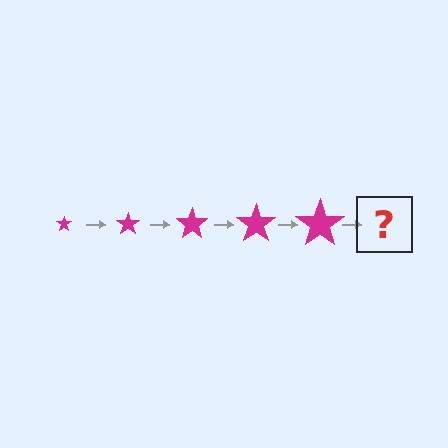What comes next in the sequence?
The next element should be a magenta star, larger than the previous one.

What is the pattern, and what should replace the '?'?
The pattern is that the star gets progressively larger each step. The '?' should be a magenta star, larger than the previous one.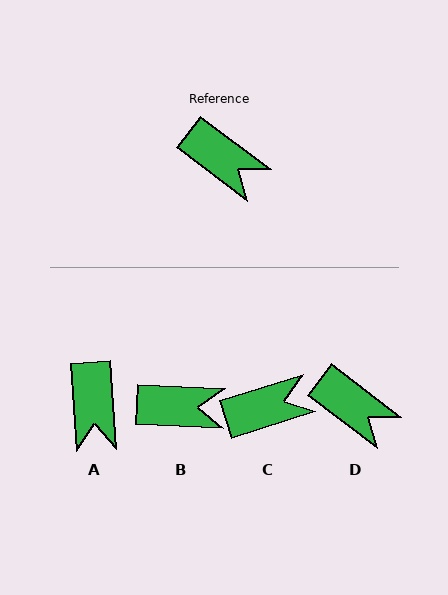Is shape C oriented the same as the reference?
No, it is off by about 55 degrees.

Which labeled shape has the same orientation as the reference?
D.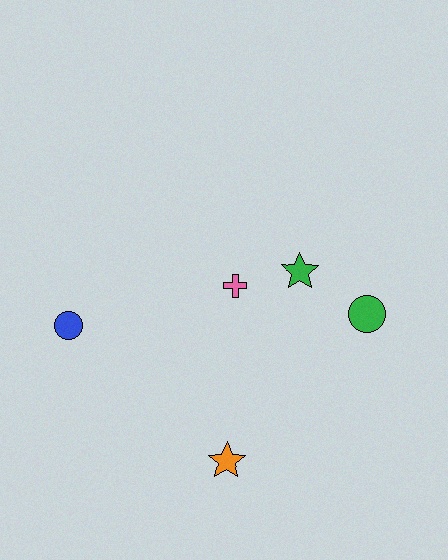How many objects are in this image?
There are 5 objects.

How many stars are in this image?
There are 2 stars.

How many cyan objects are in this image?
There are no cyan objects.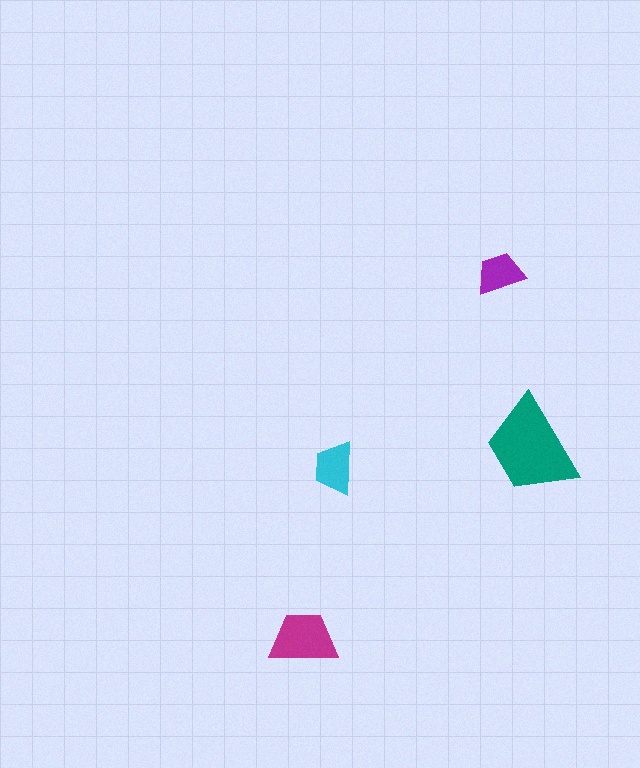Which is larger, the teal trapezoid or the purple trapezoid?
The teal one.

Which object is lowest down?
The magenta trapezoid is bottommost.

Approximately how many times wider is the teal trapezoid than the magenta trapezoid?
About 1.5 times wider.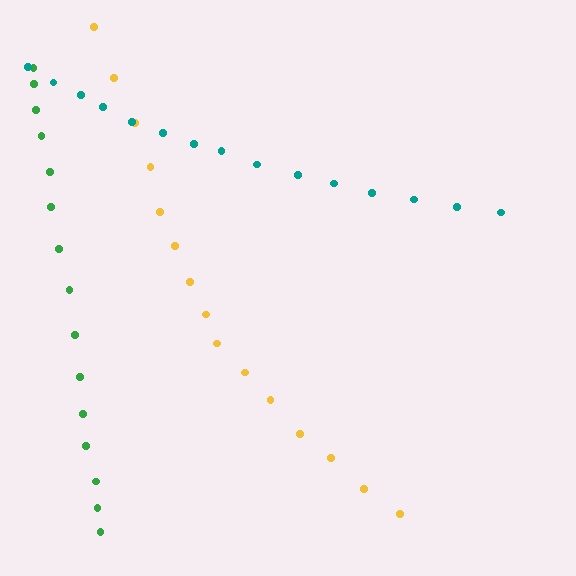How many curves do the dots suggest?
There are 3 distinct paths.